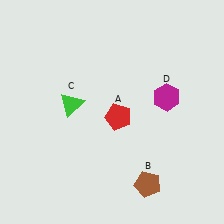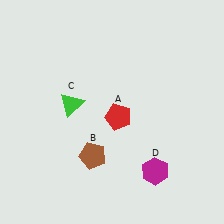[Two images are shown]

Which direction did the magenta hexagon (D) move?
The magenta hexagon (D) moved down.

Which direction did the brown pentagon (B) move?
The brown pentagon (B) moved left.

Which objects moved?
The objects that moved are: the brown pentagon (B), the magenta hexagon (D).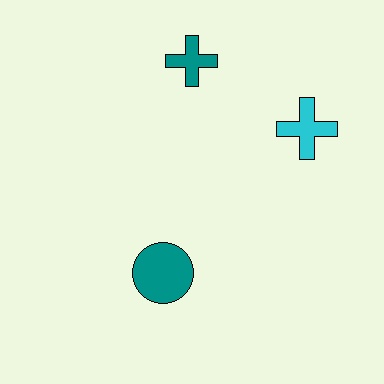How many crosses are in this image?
There are 2 crosses.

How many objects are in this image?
There are 3 objects.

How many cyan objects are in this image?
There is 1 cyan object.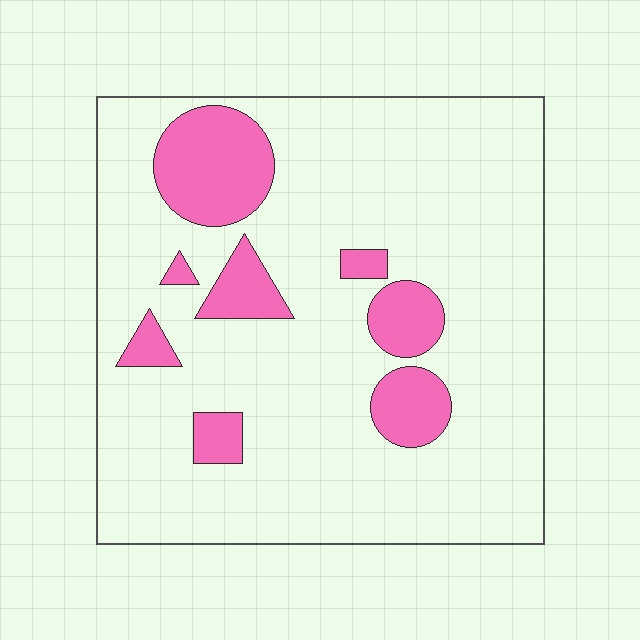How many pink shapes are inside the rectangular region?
8.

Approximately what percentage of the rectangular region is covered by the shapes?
Approximately 15%.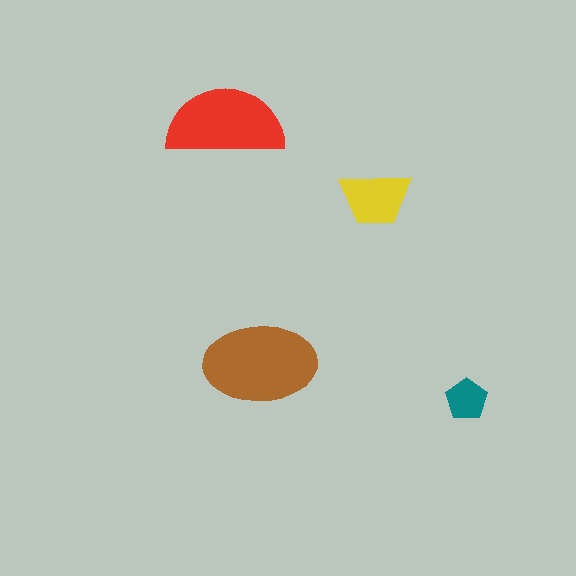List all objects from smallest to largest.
The teal pentagon, the yellow trapezoid, the red semicircle, the brown ellipse.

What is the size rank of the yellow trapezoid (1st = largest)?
3rd.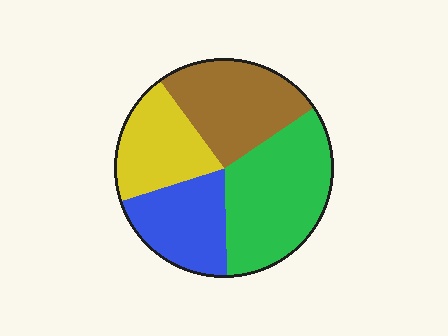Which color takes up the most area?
Green, at roughly 35%.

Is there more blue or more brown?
Brown.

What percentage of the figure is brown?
Brown covers roughly 25% of the figure.